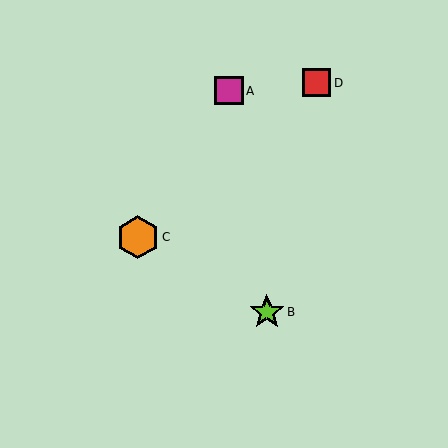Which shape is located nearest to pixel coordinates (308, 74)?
The red square (labeled D) at (316, 83) is nearest to that location.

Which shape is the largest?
The orange hexagon (labeled C) is the largest.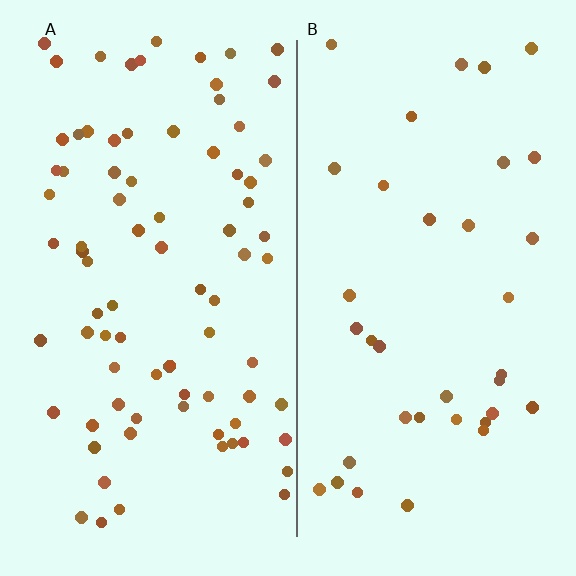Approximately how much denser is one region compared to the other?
Approximately 2.3× — region A over region B.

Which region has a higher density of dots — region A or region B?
A (the left).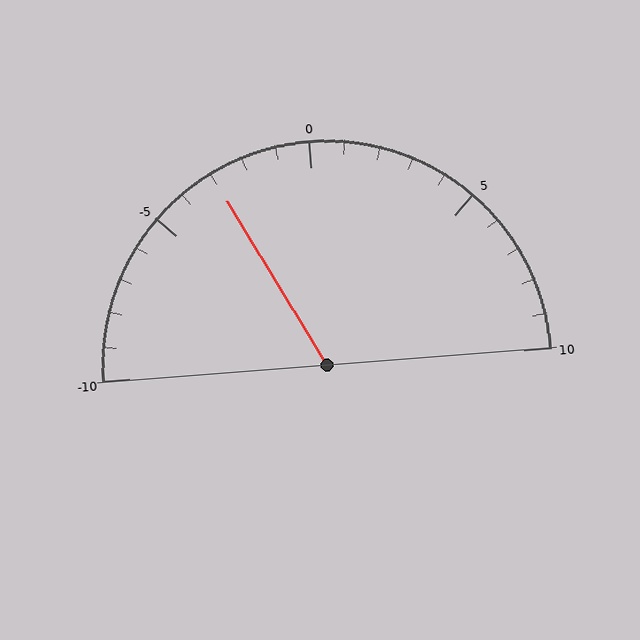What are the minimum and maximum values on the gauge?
The gauge ranges from -10 to 10.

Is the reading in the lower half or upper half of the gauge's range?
The reading is in the lower half of the range (-10 to 10).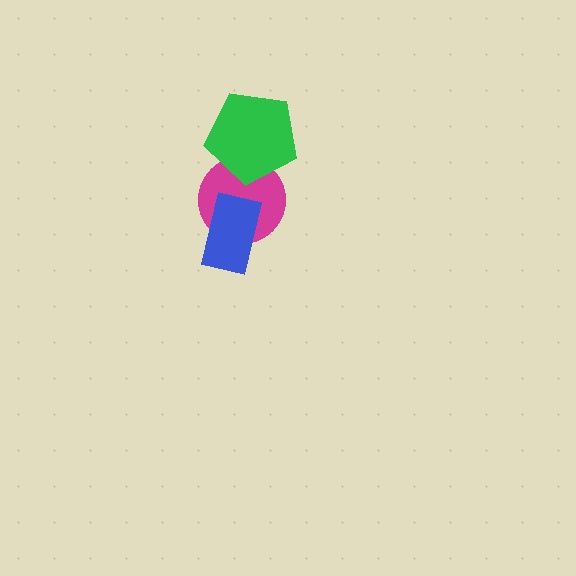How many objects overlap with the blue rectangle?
1 object overlaps with the blue rectangle.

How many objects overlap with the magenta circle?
2 objects overlap with the magenta circle.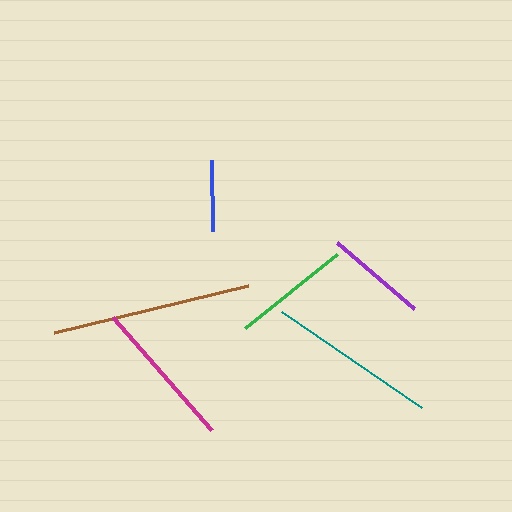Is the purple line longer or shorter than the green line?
The green line is longer than the purple line.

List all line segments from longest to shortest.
From longest to shortest: brown, teal, magenta, green, purple, blue.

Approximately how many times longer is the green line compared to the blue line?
The green line is approximately 1.7 times the length of the blue line.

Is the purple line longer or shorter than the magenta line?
The magenta line is longer than the purple line.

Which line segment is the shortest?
The blue line is the shortest at approximately 71 pixels.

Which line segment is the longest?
The brown line is the longest at approximately 199 pixels.